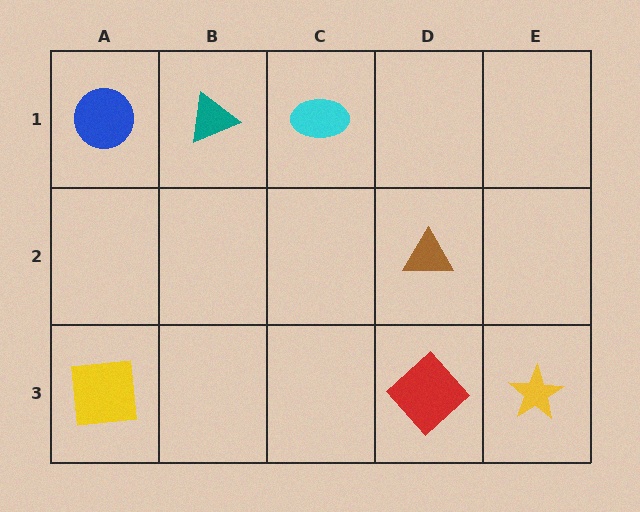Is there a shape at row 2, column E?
No, that cell is empty.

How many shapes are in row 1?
3 shapes.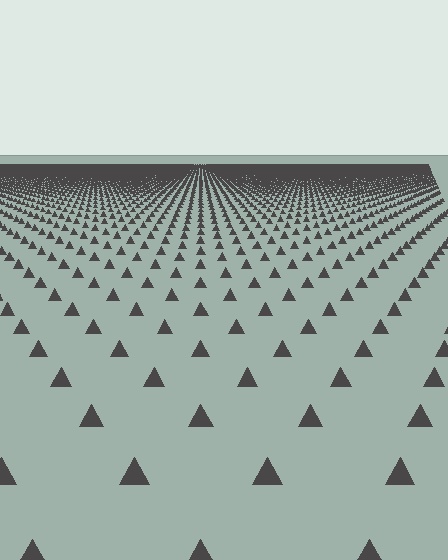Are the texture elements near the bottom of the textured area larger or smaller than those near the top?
Larger. Near the bottom, elements are closer to the viewer and appear at a bigger on-screen size.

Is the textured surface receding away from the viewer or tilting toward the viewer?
The surface is receding away from the viewer. Texture elements get smaller and denser toward the top.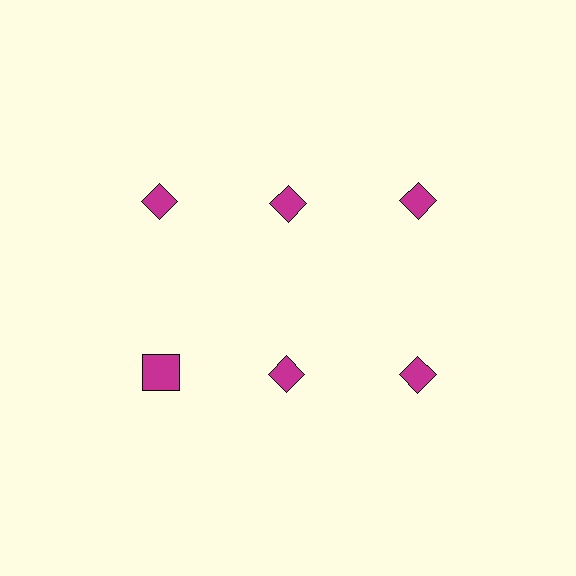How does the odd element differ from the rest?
It has a different shape: square instead of diamond.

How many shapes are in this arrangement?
There are 6 shapes arranged in a grid pattern.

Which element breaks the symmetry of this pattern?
The magenta square in the second row, leftmost column breaks the symmetry. All other shapes are magenta diamonds.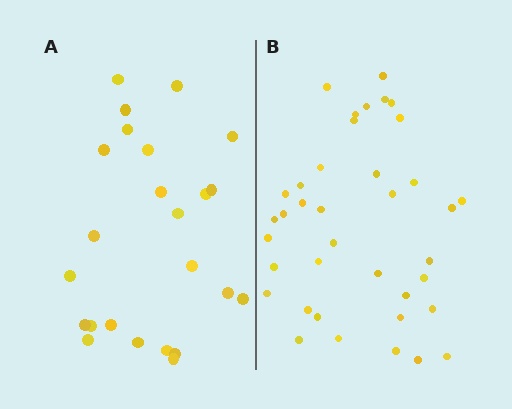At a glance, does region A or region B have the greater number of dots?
Region B (the right region) has more dots.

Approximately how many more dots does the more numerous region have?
Region B has approximately 15 more dots than region A.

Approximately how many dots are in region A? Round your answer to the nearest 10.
About 20 dots. (The exact count is 24, which rounds to 20.)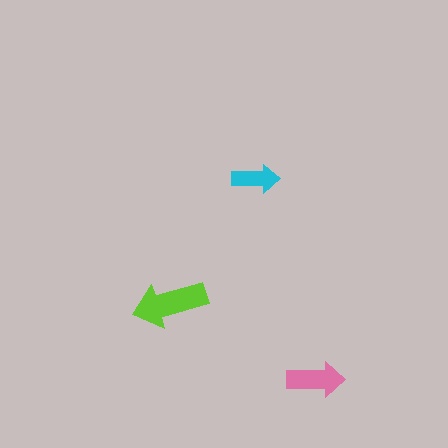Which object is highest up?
The cyan arrow is topmost.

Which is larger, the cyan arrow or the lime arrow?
The lime one.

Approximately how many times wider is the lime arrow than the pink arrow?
About 1.5 times wider.